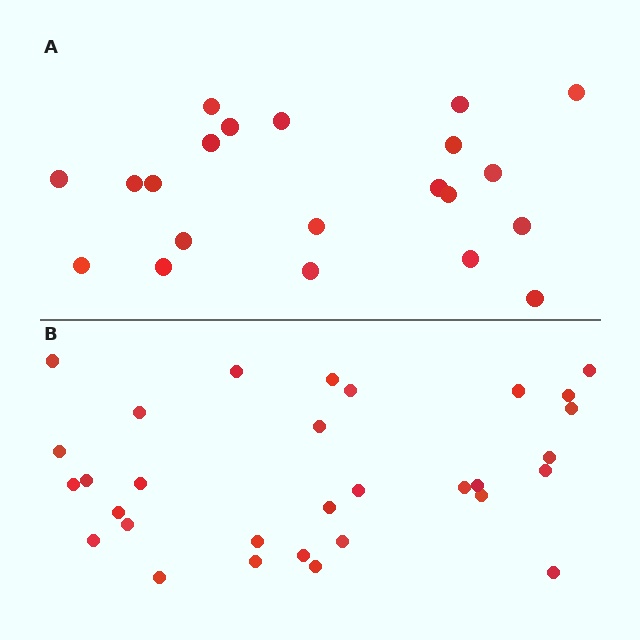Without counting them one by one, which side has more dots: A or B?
Region B (the bottom region) has more dots.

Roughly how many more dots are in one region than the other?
Region B has roughly 10 or so more dots than region A.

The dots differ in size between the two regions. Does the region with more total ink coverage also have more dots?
No. Region A has more total ink coverage because its dots are larger, but region B actually contains more individual dots. Total area can be misleading — the number of items is what matters here.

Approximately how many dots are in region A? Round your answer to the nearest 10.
About 20 dots. (The exact count is 21, which rounds to 20.)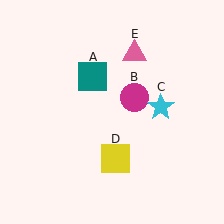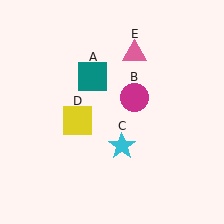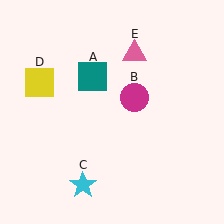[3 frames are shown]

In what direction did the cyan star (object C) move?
The cyan star (object C) moved down and to the left.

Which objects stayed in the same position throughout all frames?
Teal square (object A) and magenta circle (object B) and pink triangle (object E) remained stationary.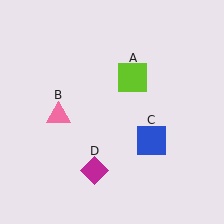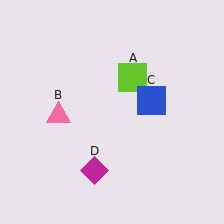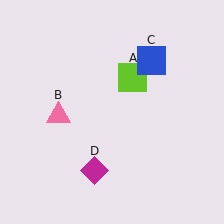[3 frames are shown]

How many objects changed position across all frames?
1 object changed position: blue square (object C).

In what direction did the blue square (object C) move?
The blue square (object C) moved up.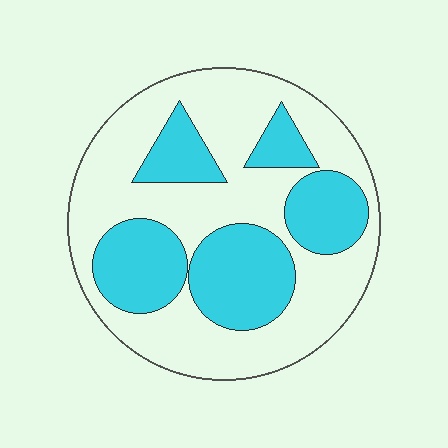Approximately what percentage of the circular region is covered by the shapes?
Approximately 35%.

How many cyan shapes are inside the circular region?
5.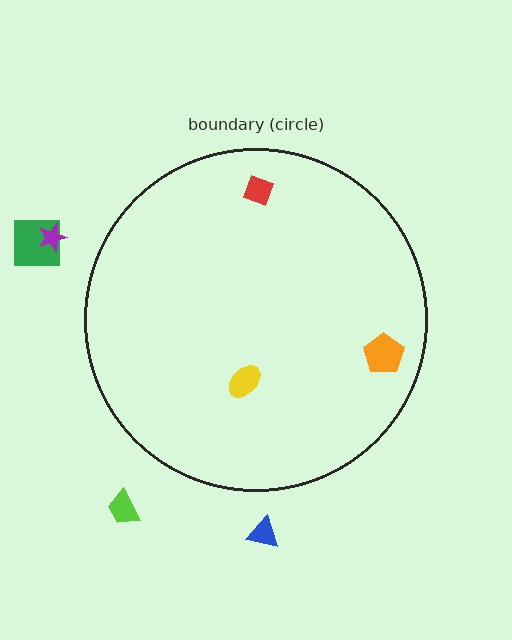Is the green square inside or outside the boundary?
Outside.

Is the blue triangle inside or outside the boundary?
Outside.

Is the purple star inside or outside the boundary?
Outside.